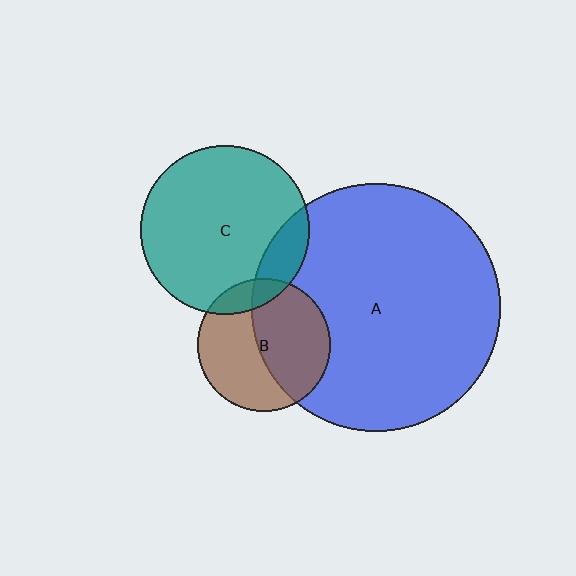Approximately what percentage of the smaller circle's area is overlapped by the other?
Approximately 15%.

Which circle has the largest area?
Circle A (blue).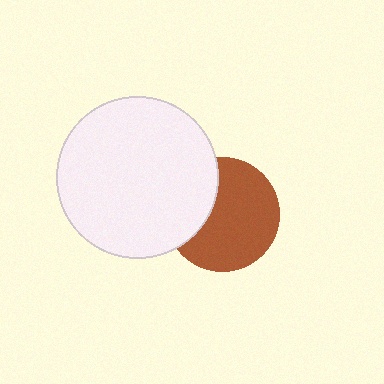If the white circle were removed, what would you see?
You would see the complete brown circle.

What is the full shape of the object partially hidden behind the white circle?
The partially hidden object is a brown circle.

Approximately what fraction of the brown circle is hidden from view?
Roughly 31% of the brown circle is hidden behind the white circle.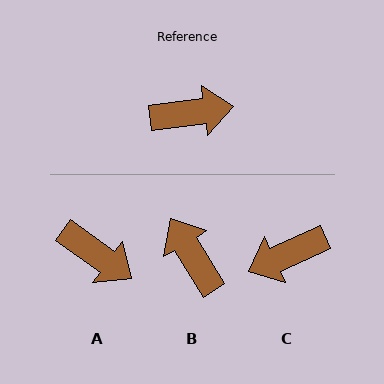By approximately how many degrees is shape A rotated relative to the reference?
Approximately 43 degrees clockwise.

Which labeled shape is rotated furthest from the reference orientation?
C, about 164 degrees away.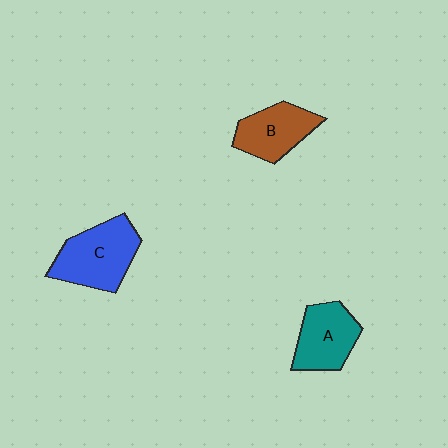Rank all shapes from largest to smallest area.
From largest to smallest: C (blue), A (teal), B (brown).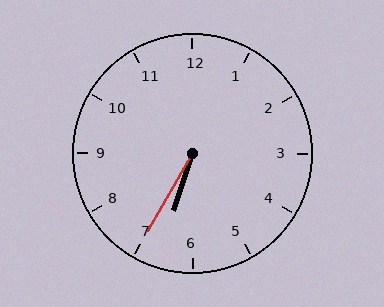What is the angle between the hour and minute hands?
Approximately 12 degrees.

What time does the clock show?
6:35.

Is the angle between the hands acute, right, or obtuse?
It is acute.